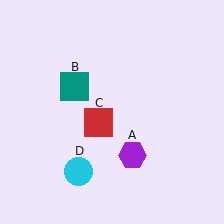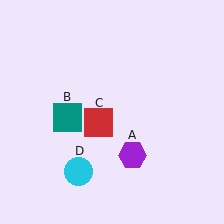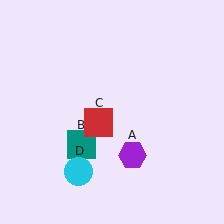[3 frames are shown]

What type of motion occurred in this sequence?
The teal square (object B) rotated counterclockwise around the center of the scene.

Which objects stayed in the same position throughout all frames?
Purple hexagon (object A) and red square (object C) and cyan circle (object D) remained stationary.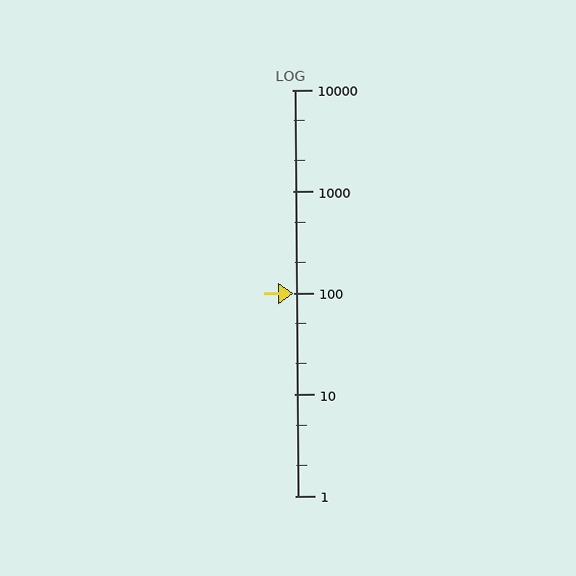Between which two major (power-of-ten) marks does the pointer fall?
The pointer is between 100 and 1000.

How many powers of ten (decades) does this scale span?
The scale spans 4 decades, from 1 to 10000.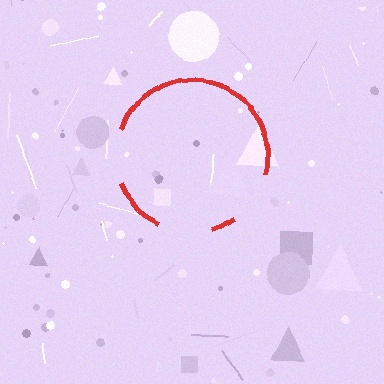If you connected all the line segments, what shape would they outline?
They would outline a circle.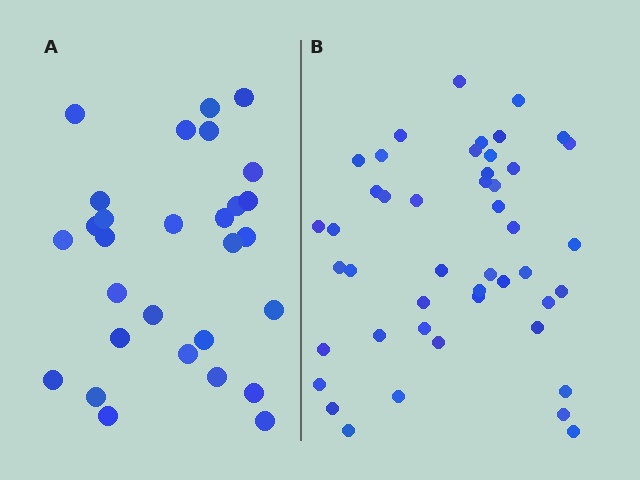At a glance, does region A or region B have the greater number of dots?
Region B (the right region) has more dots.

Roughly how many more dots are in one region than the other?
Region B has approximately 15 more dots than region A.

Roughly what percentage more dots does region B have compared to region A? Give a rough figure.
About 60% more.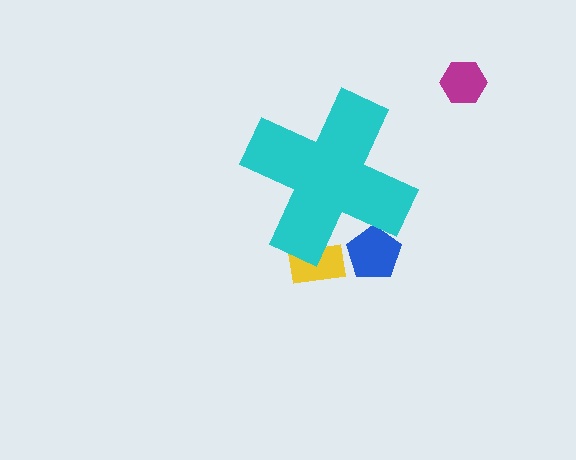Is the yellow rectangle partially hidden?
Yes, the yellow rectangle is partially hidden behind the cyan cross.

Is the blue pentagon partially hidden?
Yes, the blue pentagon is partially hidden behind the cyan cross.